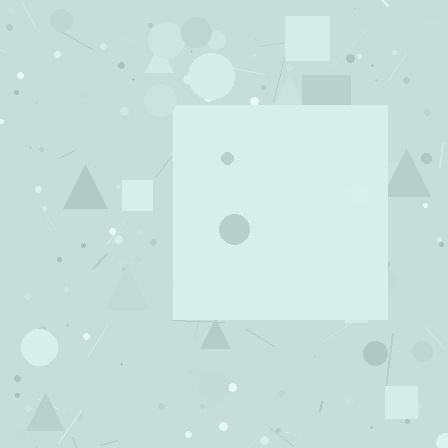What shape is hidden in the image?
A square is hidden in the image.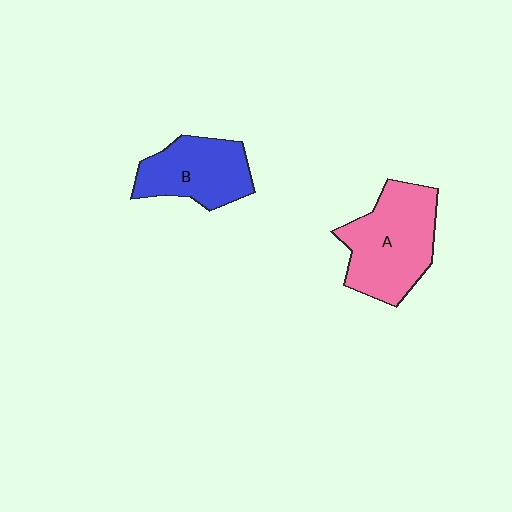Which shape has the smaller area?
Shape B (blue).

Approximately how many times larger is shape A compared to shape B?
Approximately 1.3 times.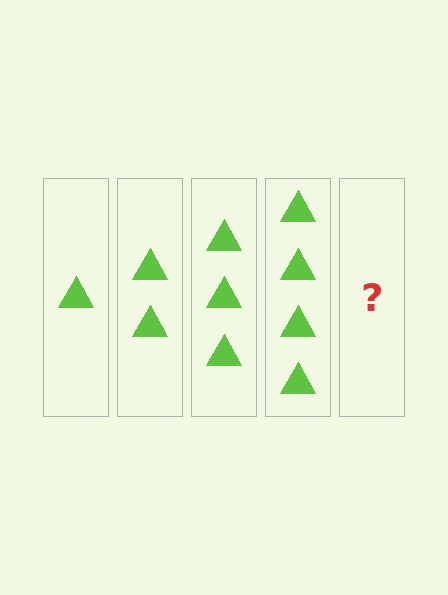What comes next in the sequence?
The next element should be 5 triangles.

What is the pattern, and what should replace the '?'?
The pattern is that each step adds one more triangle. The '?' should be 5 triangles.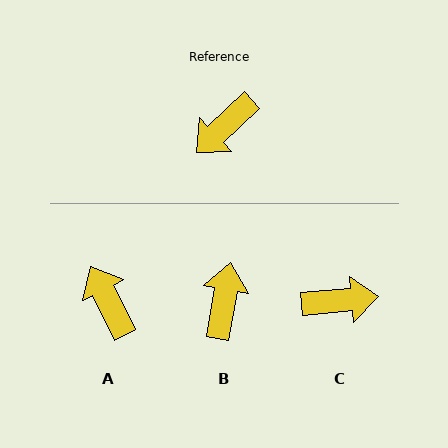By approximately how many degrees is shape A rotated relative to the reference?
Approximately 107 degrees clockwise.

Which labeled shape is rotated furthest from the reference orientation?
B, about 143 degrees away.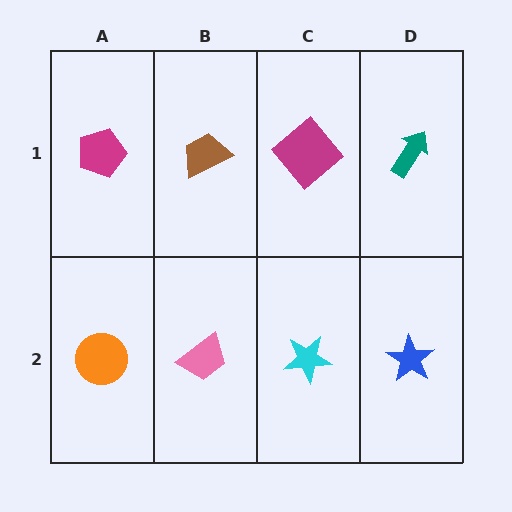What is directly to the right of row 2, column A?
A pink trapezoid.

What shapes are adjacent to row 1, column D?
A blue star (row 2, column D), a magenta diamond (row 1, column C).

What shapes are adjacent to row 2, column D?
A teal arrow (row 1, column D), a cyan star (row 2, column C).